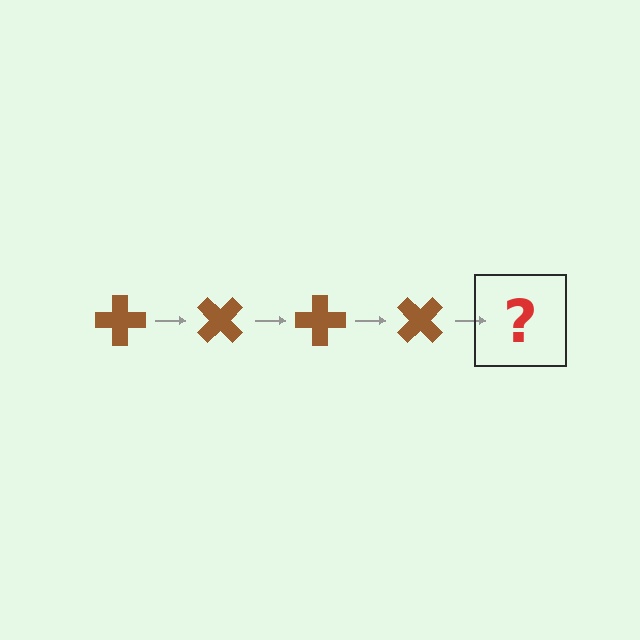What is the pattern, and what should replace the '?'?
The pattern is that the cross rotates 45 degrees each step. The '?' should be a brown cross rotated 180 degrees.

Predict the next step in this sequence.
The next step is a brown cross rotated 180 degrees.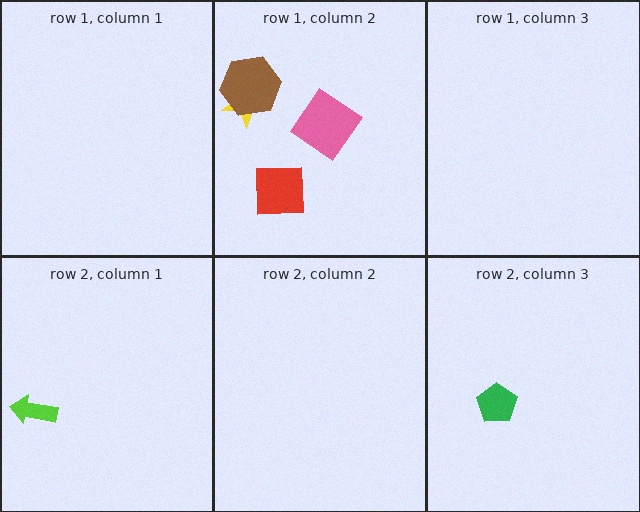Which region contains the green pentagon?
The row 2, column 3 region.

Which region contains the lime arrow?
The row 2, column 1 region.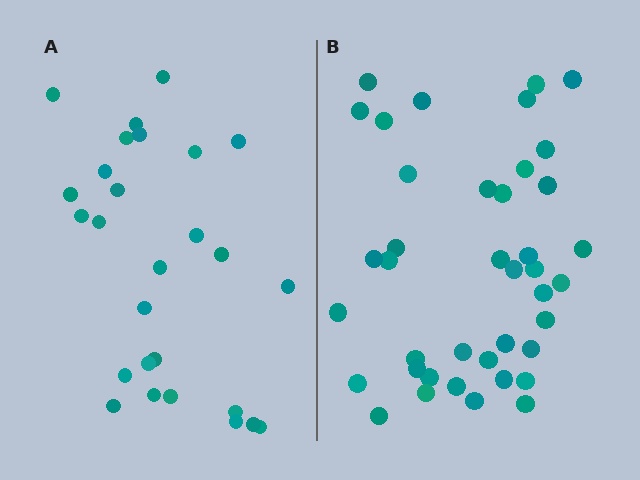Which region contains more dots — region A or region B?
Region B (the right region) has more dots.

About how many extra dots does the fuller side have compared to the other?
Region B has approximately 15 more dots than region A.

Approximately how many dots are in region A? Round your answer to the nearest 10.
About 30 dots. (The exact count is 27, which rounds to 30.)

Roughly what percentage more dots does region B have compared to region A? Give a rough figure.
About 50% more.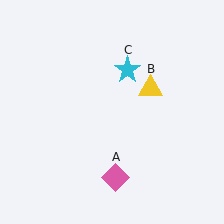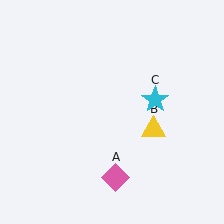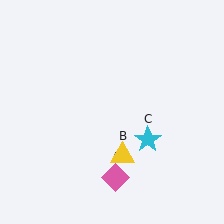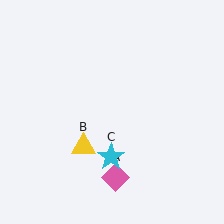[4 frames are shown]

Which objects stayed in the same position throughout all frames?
Pink diamond (object A) remained stationary.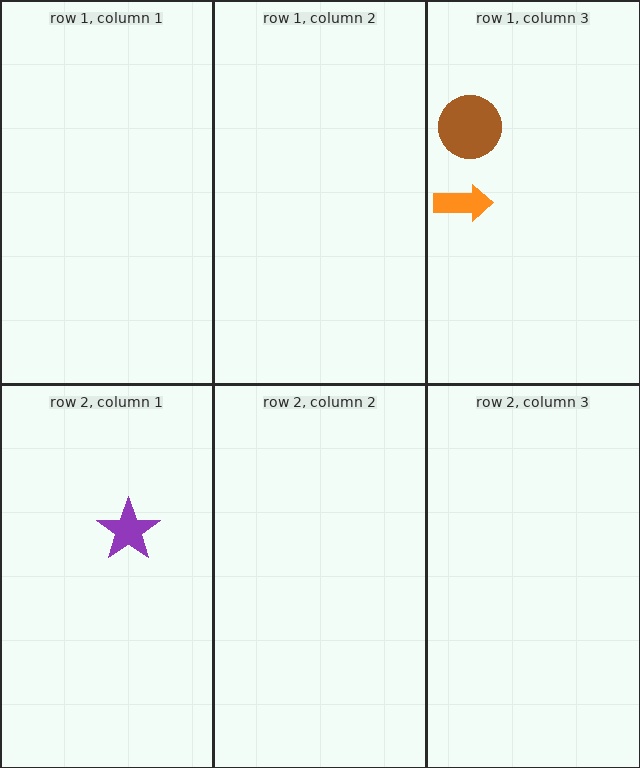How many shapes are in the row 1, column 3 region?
2.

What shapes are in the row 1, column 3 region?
The brown circle, the orange arrow.